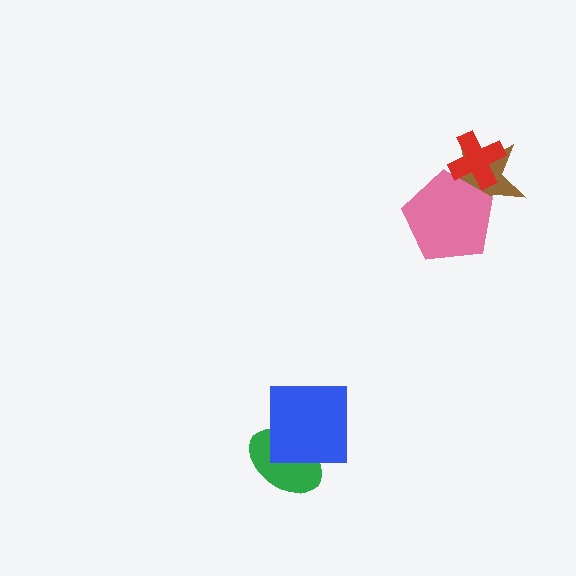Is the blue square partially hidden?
No, no other shape covers it.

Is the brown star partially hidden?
Yes, it is partially covered by another shape.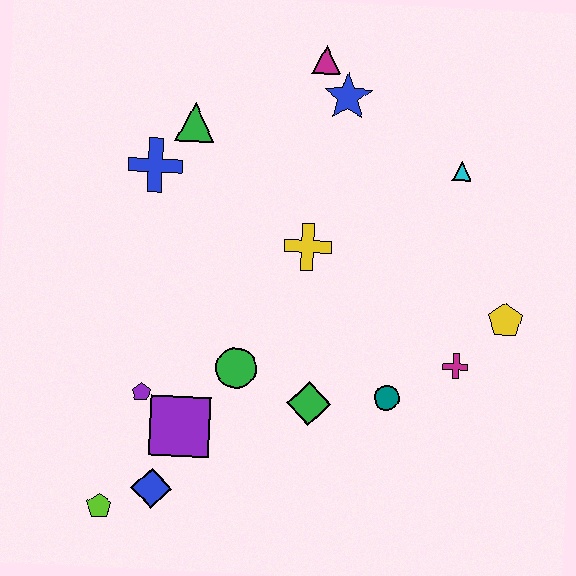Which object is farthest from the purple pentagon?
The cyan triangle is farthest from the purple pentagon.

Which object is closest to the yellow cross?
The green circle is closest to the yellow cross.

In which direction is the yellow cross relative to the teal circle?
The yellow cross is above the teal circle.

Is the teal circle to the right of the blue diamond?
Yes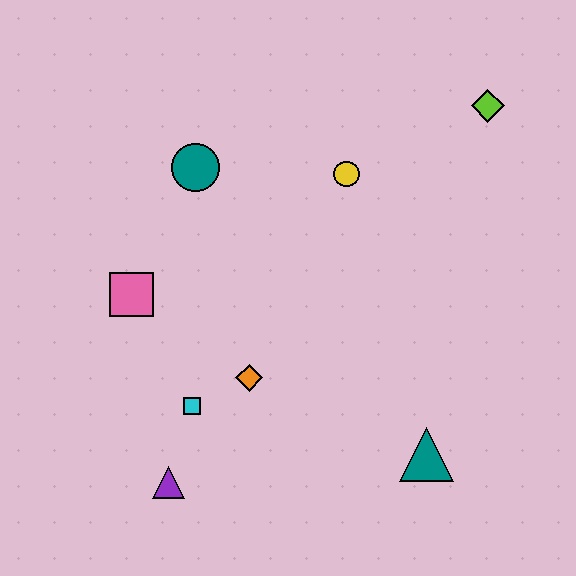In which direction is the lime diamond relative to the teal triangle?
The lime diamond is above the teal triangle.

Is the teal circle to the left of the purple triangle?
No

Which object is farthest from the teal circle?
The teal triangle is farthest from the teal circle.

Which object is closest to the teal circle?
The pink square is closest to the teal circle.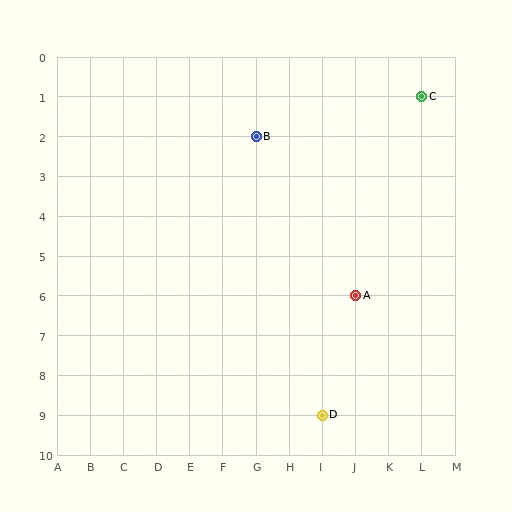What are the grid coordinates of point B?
Point B is at grid coordinates (G, 2).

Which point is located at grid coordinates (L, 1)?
Point C is at (L, 1).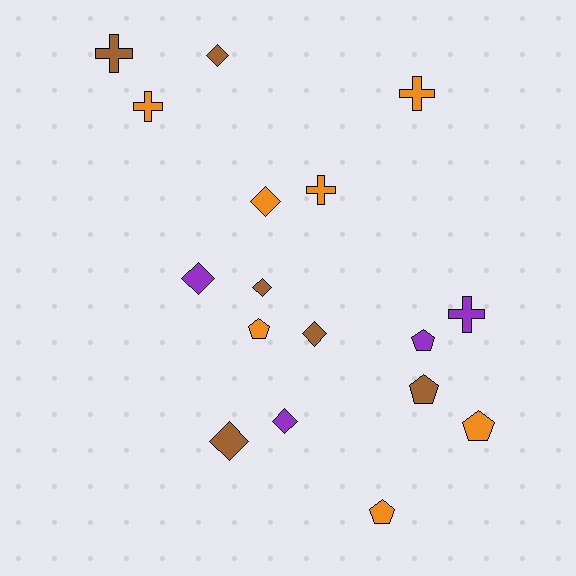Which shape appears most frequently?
Diamond, with 7 objects.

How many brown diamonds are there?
There are 4 brown diamonds.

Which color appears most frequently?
Orange, with 7 objects.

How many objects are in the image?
There are 17 objects.